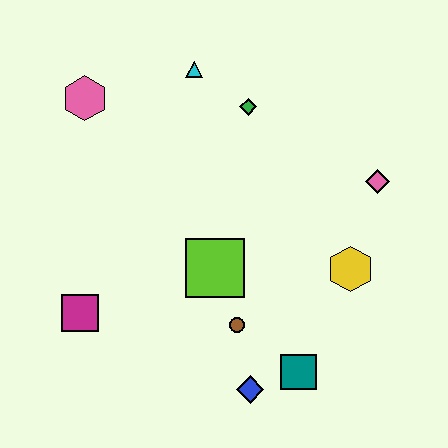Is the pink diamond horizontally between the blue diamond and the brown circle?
No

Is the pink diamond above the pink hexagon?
No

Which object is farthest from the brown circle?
The pink hexagon is farthest from the brown circle.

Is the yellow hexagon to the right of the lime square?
Yes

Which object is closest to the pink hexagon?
The cyan triangle is closest to the pink hexagon.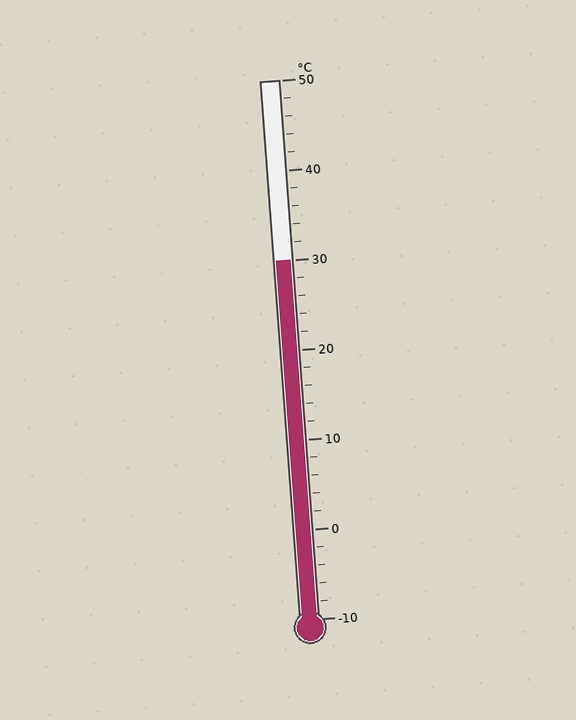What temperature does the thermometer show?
The thermometer shows approximately 30°C.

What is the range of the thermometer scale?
The thermometer scale ranges from -10°C to 50°C.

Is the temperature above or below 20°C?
The temperature is above 20°C.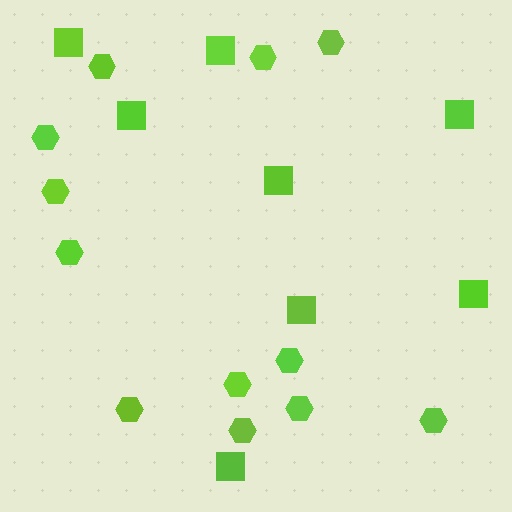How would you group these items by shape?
There are 2 groups: one group of squares (8) and one group of hexagons (12).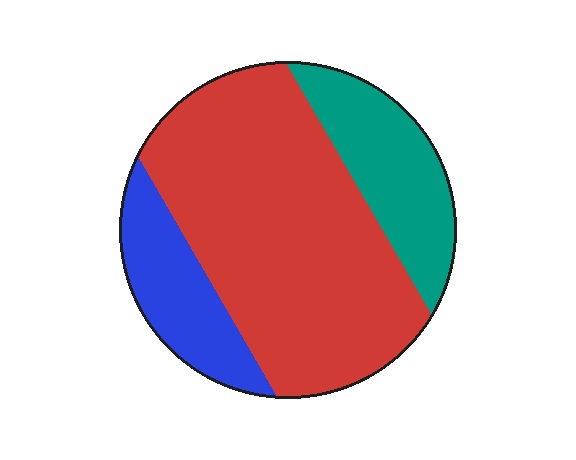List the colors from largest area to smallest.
From largest to smallest: red, teal, blue.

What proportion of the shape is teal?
Teal covers around 20% of the shape.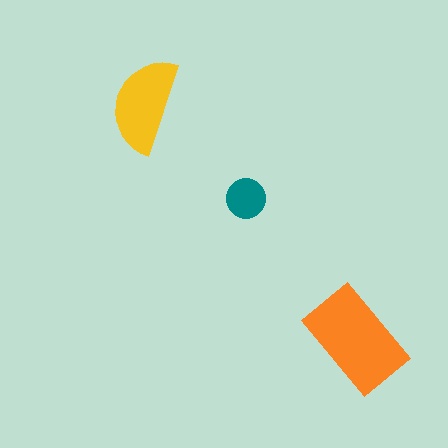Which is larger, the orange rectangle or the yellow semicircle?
The orange rectangle.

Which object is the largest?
The orange rectangle.